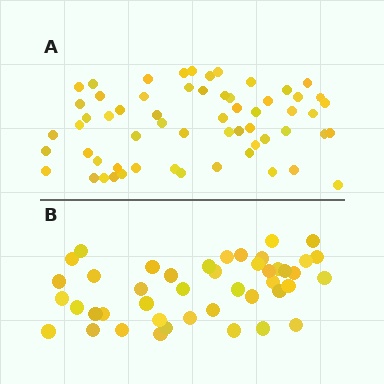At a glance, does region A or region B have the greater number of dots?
Region A (the top region) has more dots.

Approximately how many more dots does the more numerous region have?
Region A has approximately 15 more dots than region B.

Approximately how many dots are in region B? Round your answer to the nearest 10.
About 40 dots. (The exact count is 44, which rounds to 40.)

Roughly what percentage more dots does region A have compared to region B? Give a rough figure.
About 35% more.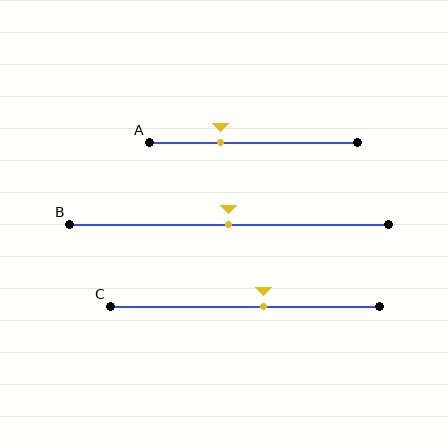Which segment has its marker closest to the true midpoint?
Segment B has its marker closest to the true midpoint.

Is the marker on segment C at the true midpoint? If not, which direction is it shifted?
No, the marker on segment C is shifted to the right by about 7% of the segment length.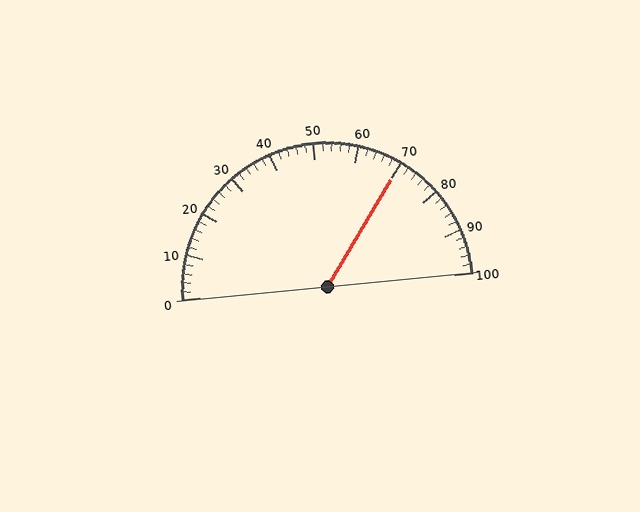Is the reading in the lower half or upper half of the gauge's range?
The reading is in the upper half of the range (0 to 100).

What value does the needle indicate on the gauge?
The needle indicates approximately 70.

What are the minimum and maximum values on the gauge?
The gauge ranges from 0 to 100.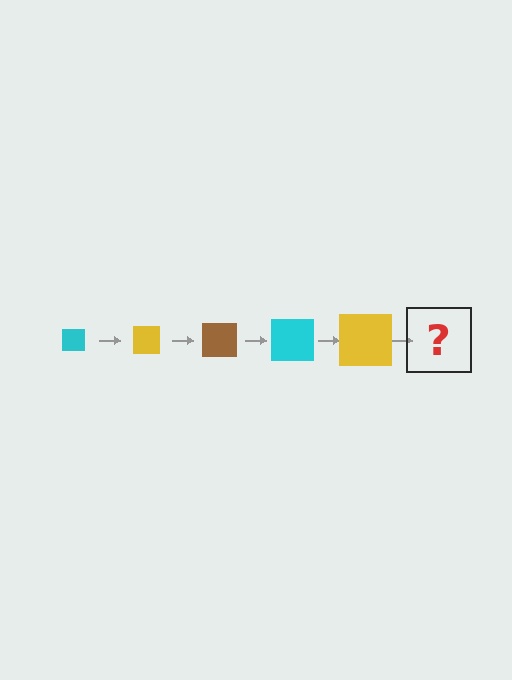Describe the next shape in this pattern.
It should be a brown square, larger than the previous one.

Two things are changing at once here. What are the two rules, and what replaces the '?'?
The two rules are that the square grows larger each step and the color cycles through cyan, yellow, and brown. The '?' should be a brown square, larger than the previous one.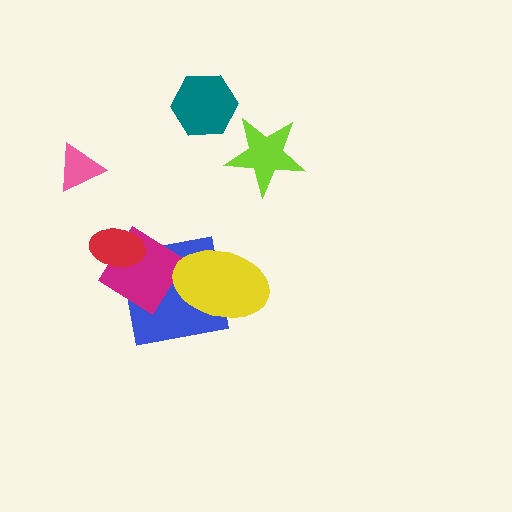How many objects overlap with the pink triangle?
0 objects overlap with the pink triangle.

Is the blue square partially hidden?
Yes, it is partially covered by another shape.